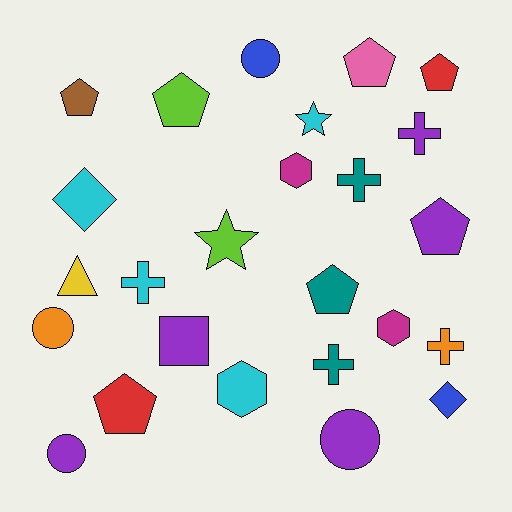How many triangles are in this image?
There is 1 triangle.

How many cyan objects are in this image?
There are 4 cyan objects.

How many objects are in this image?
There are 25 objects.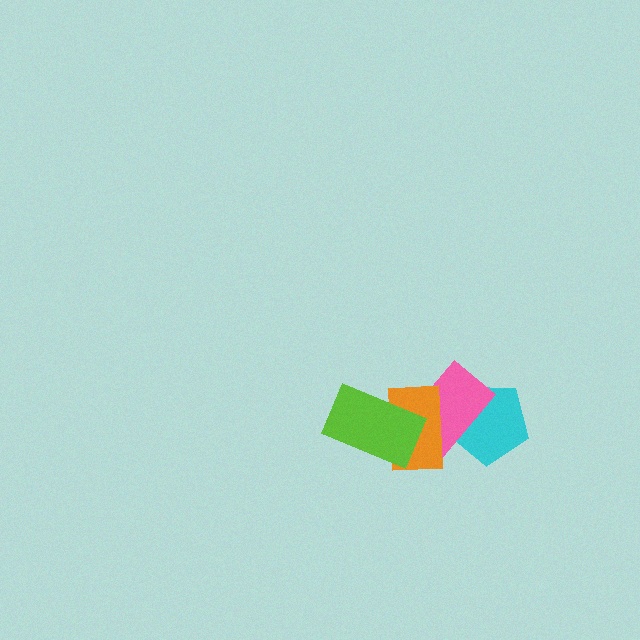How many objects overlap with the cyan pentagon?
2 objects overlap with the cyan pentagon.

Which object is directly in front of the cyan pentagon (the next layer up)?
The pink rectangle is directly in front of the cyan pentagon.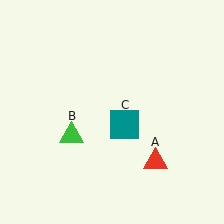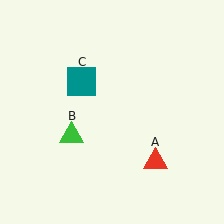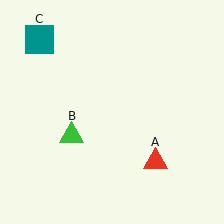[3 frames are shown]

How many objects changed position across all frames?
1 object changed position: teal square (object C).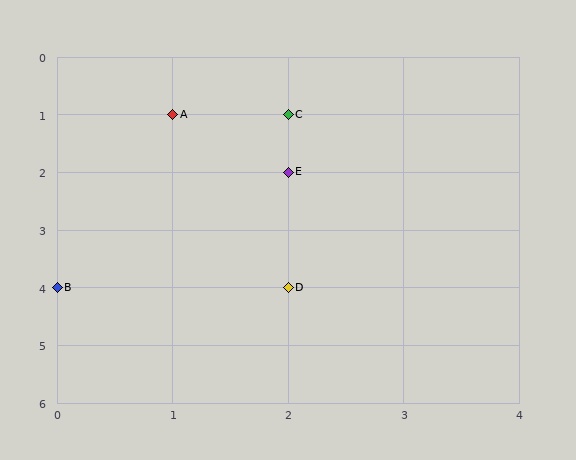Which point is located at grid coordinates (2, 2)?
Point E is at (2, 2).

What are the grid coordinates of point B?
Point B is at grid coordinates (0, 4).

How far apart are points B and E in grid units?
Points B and E are 2 columns and 2 rows apart (about 2.8 grid units diagonally).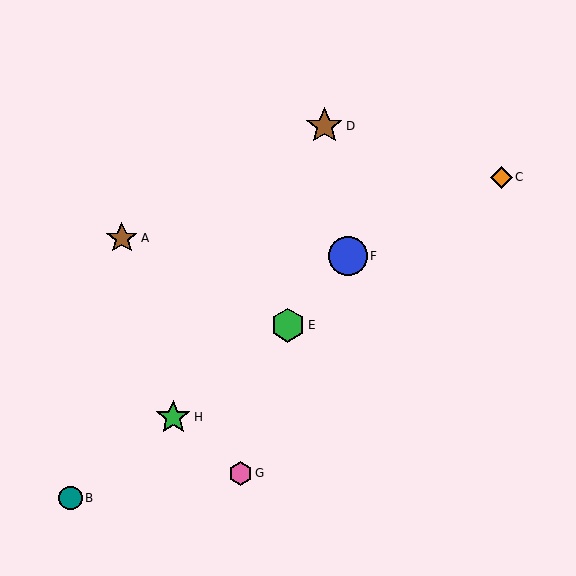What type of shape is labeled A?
Shape A is a brown star.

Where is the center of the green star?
The center of the green star is at (173, 417).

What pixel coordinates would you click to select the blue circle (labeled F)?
Click at (348, 256) to select the blue circle F.